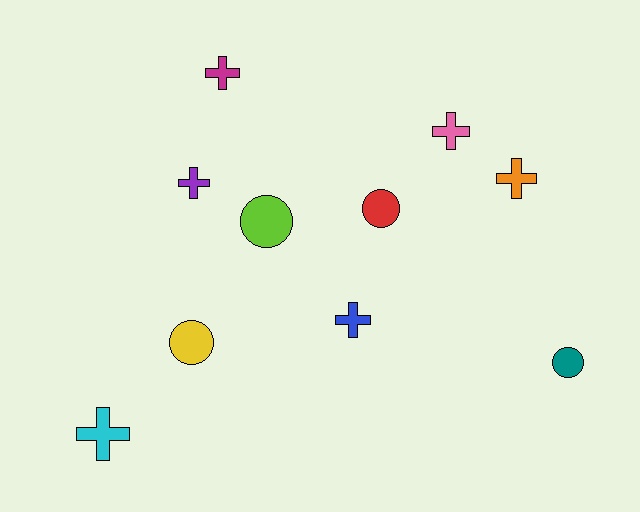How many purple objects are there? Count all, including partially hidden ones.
There is 1 purple object.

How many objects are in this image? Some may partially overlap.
There are 10 objects.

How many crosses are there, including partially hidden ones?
There are 6 crosses.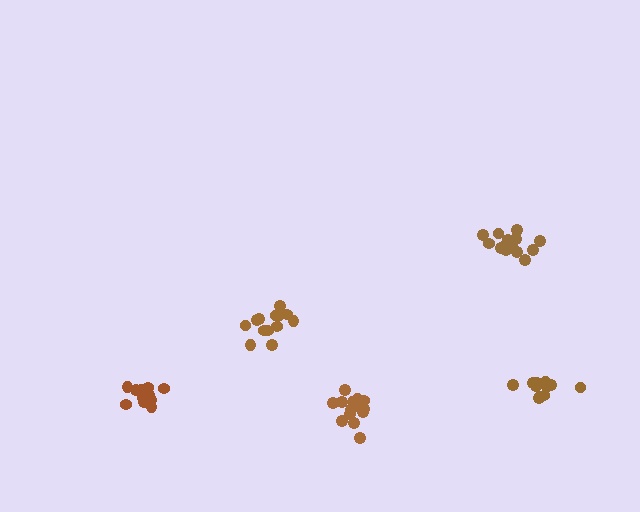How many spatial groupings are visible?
There are 5 spatial groupings.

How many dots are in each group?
Group 1: 14 dots, Group 2: 13 dots, Group 3: 14 dots, Group 4: 11 dots, Group 5: 12 dots (64 total).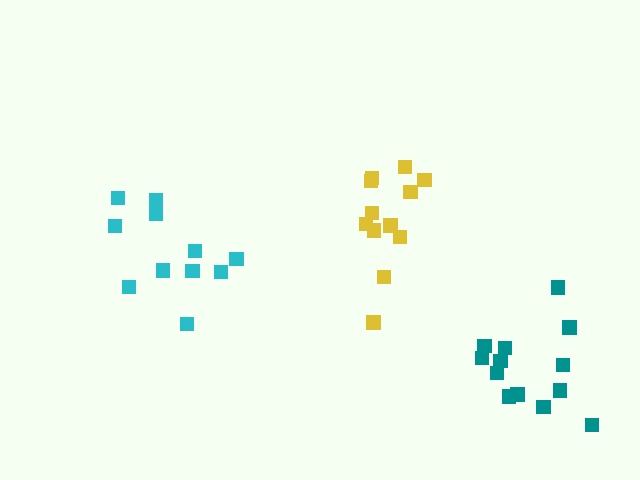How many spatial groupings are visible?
There are 3 spatial groupings.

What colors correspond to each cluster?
The clusters are colored: cyan, teal, yellow.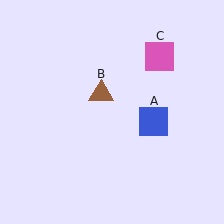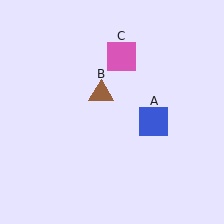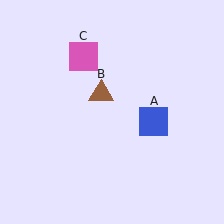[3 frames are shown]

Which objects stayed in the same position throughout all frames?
Blue square (object A) and brown triangle (object B) remained stationary.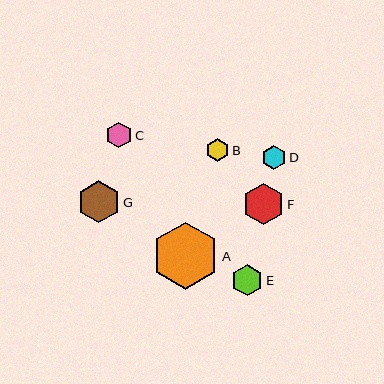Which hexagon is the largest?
Hexagon A is the largest with a size of approximately 67 pixels.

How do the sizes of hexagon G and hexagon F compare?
Hexagon G and hexagon F are approximately the same size.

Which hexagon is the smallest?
Hexagon B is the smallest with a size of approximately 23 pixels.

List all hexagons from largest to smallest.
From largest to smallest: A, G, F, E, C, D, B.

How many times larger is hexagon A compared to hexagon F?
Hexagon A is approximately 1.6 times the size of hexagon F.